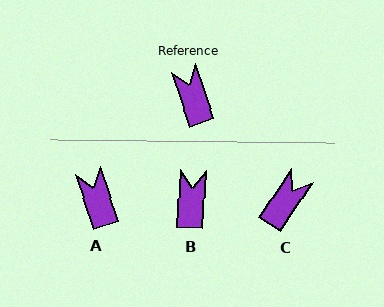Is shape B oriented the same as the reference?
No, it is off by about 22 degrees.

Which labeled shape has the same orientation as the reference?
A.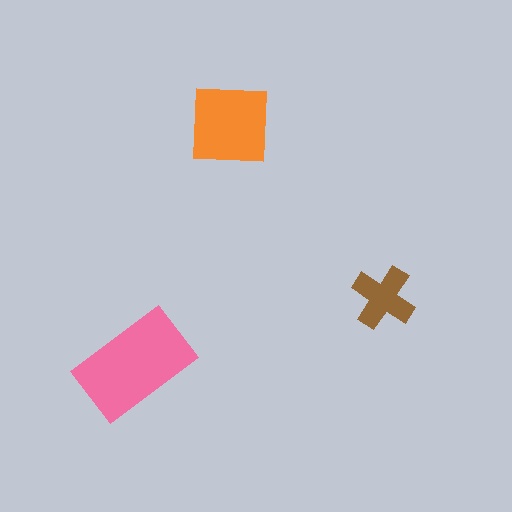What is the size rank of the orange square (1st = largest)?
2nd.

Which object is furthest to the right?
The brown cross is rightmost.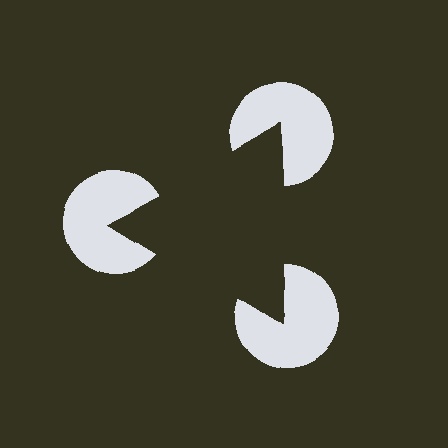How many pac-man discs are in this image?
There are 3 — one at each vertex of the illusory triangle.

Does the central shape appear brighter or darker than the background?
It typically appears slightly darker than the background, even though no actual brightness change is drawn.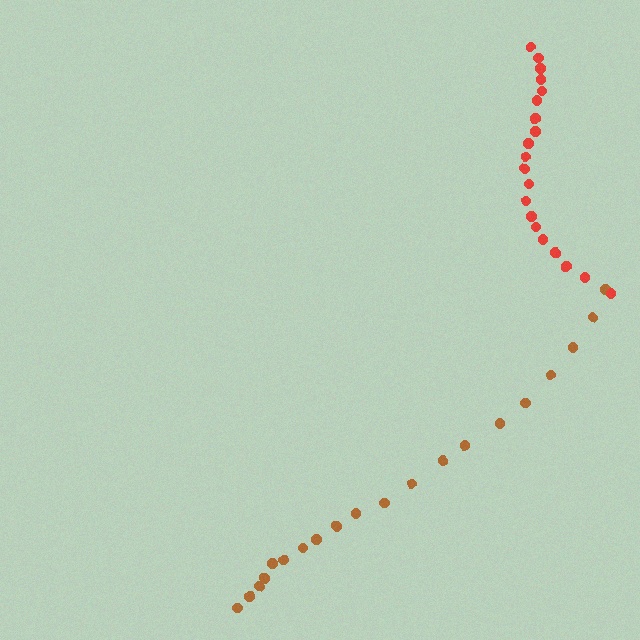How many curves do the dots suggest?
There are 2 distinct paths.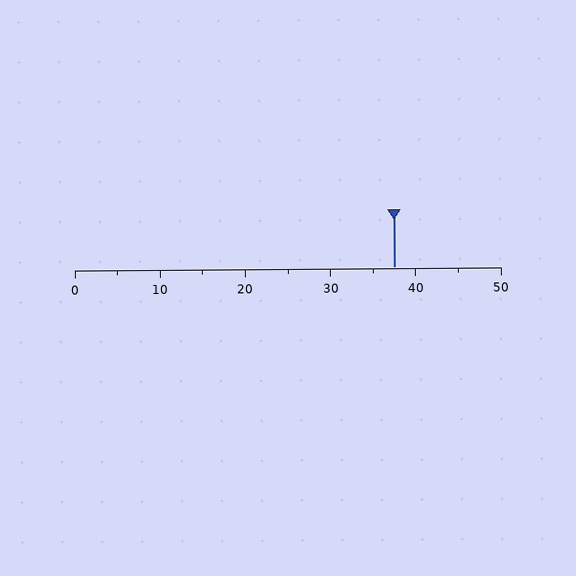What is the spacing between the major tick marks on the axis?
The major ticks are spaced 10 apart.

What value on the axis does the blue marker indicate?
The marker indicates approximately 37.5.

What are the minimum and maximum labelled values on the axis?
The axis runs from 0 to 50.